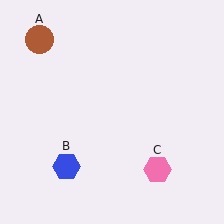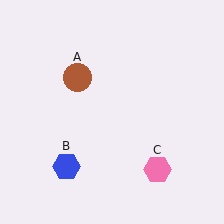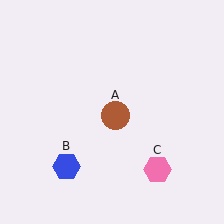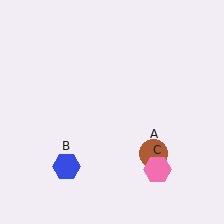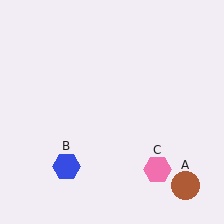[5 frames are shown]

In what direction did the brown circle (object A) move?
The brown circle (object A) moved down and to the right.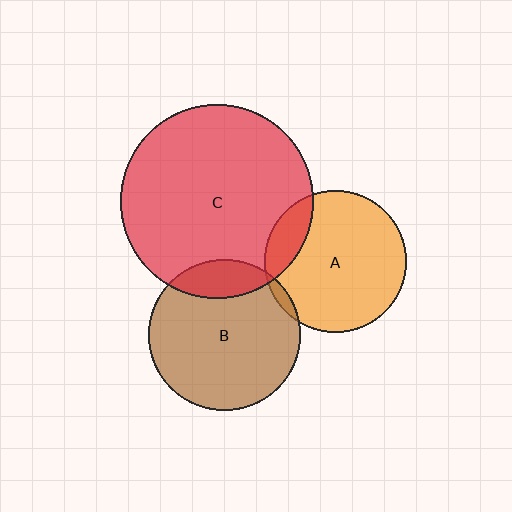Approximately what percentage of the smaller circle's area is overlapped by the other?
Approximately 5%.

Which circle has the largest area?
Circle C (red).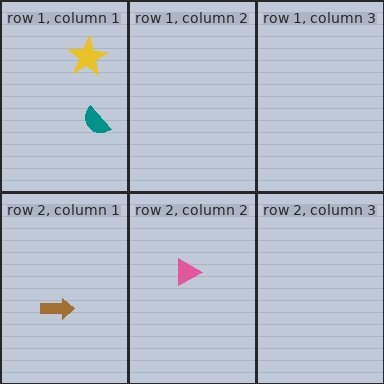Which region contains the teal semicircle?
The row 1, column 1 region.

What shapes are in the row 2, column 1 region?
The brown arrow.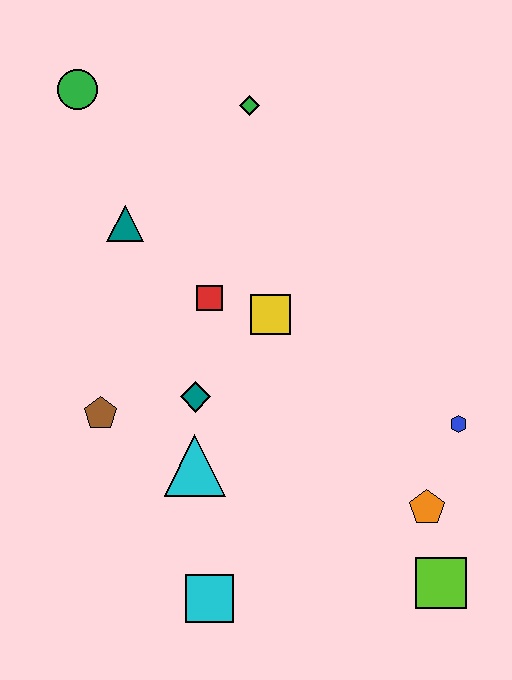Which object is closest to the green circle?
The teal triangle is closest to the green circle.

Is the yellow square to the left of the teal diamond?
No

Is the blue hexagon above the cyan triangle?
Yes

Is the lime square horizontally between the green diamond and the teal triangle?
No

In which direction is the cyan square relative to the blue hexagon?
The cyan square is to the left of the blue hexagon.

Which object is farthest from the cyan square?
The green circle is farthest from the cyan square.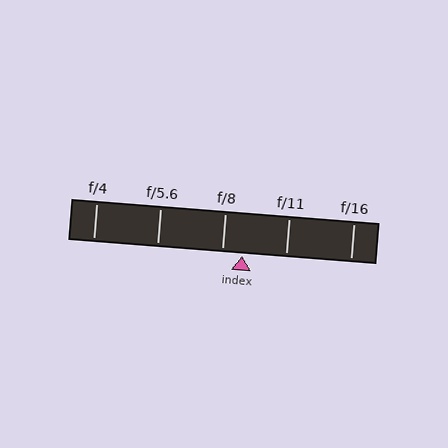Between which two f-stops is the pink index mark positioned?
The index mark is between f/8 and f/11.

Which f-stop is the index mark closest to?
The index mark is closest to f/8.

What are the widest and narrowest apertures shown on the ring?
The widest aperture shown is f/4 and the narrowest is f/16.